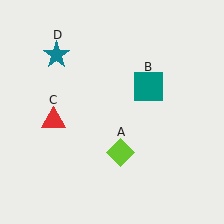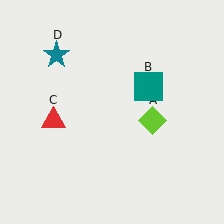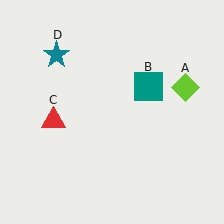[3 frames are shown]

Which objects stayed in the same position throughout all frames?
Teal square (object B) and red triangle (object C) and teal star (object D) remained stationary.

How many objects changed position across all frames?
1 object changed position: lime diamond (object A).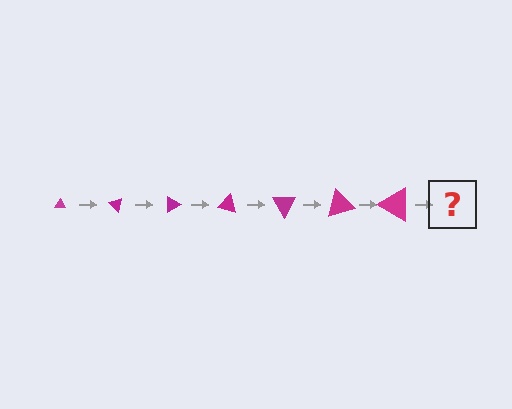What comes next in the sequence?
The next element should be a triangle, larger than the previous one and rotated 315 degrees from the start.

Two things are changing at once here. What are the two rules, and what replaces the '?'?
The two rules are that the triangle grows larger each step and it rotates 45 degrees each step. The '?' should be a triangle, larger than the previous one and rotated 315 degrees from the start.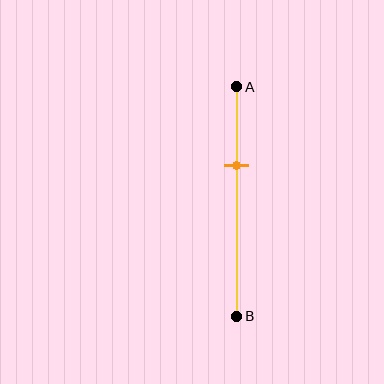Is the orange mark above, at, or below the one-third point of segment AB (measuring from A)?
The orange mark is approximately at the one-third point of segment AB.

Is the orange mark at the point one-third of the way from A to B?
Yes, the mark is approximately at the one-third point.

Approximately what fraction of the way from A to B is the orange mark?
The orange mark is approximately 35% of the way from A to B.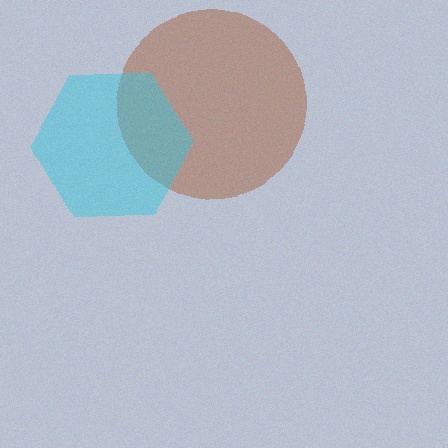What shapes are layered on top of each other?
The layered shapes are: a brown circle, a cyan hexagon.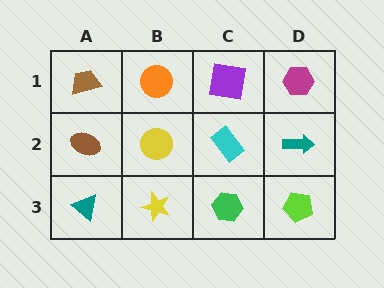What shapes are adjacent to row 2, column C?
A purple square (row 1, column C), a green hexagon (row 3, column C), a yellow circle (row 2, column B), a teal arrow (row 2, column D).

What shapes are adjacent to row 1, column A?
A brown ellipse (row 2, column A), an orange circle (row 1, column B).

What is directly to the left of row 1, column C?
An orange circle.